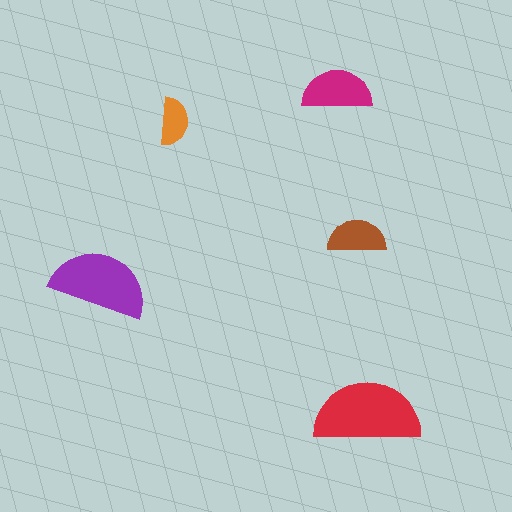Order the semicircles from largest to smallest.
the red one, the purple one, the magenta one, the brown one, the orange one.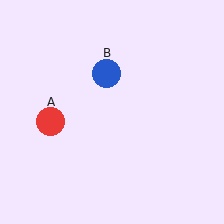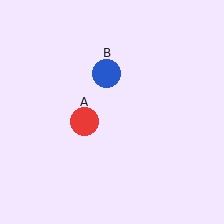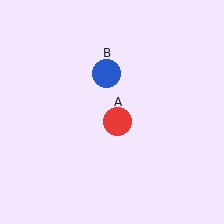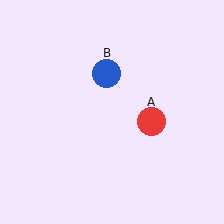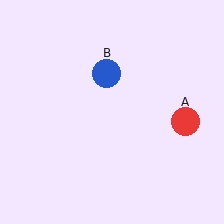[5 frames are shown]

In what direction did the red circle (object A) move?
The red circle (object A) moved right.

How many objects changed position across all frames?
1 object changed position: red circle (object A).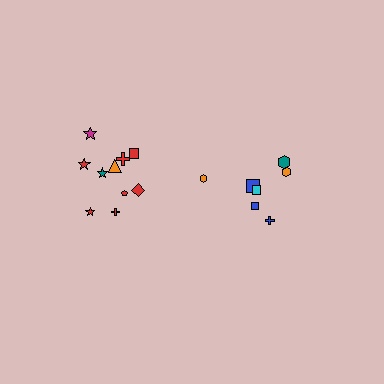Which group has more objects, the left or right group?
The left group.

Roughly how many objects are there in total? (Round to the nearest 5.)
Roughly 15 objects in total.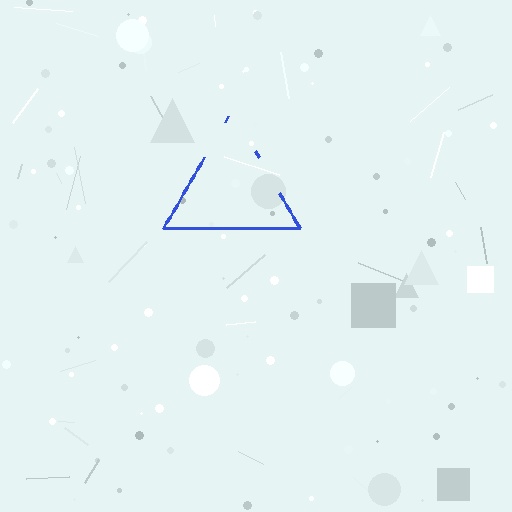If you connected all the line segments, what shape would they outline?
They would outline a triangle.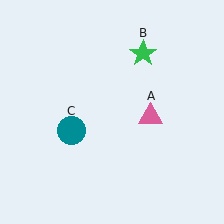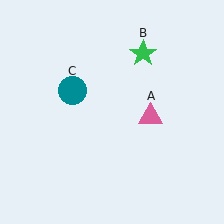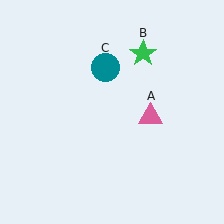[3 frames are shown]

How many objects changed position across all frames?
1 object changed position: teal circle (object C).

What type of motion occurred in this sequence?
The teal circle (object C) rotated clockwise around the center of the scene.